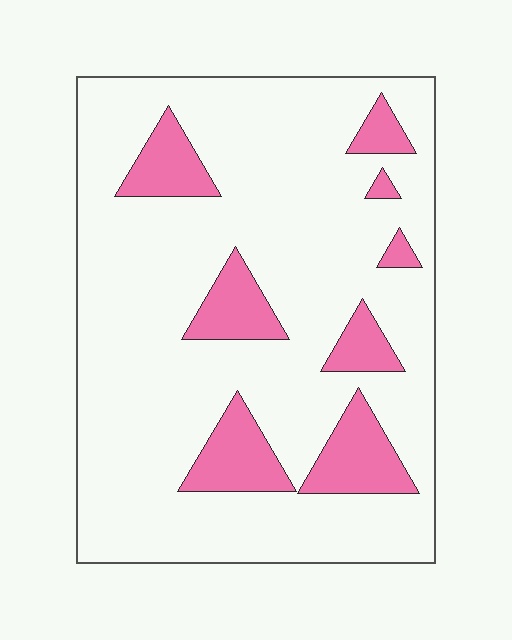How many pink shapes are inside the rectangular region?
8.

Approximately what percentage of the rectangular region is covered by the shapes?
Approximately 15%.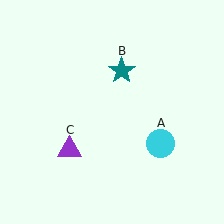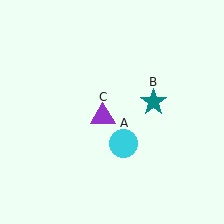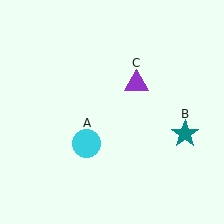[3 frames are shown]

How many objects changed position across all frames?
3 objects changed position: cyan circle (object A), teal star (object B), purple triangle (object C).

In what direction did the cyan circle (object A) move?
The cyan circle (object A) moved left.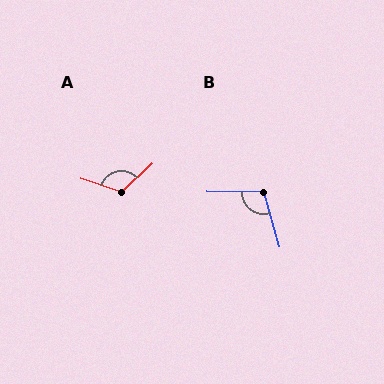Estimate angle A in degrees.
Approximately 119 degrees.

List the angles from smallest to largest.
B (106°), A (119°).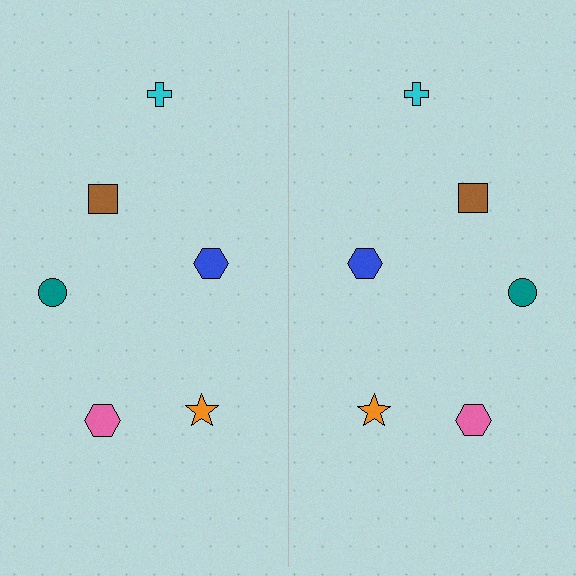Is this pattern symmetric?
Yes, this pattern has bilateral (reflection) symmetry.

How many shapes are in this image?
There are 12 shapes in this image.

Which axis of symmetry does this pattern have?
The pattern has a vertical axis of symmetry running through the center of the image.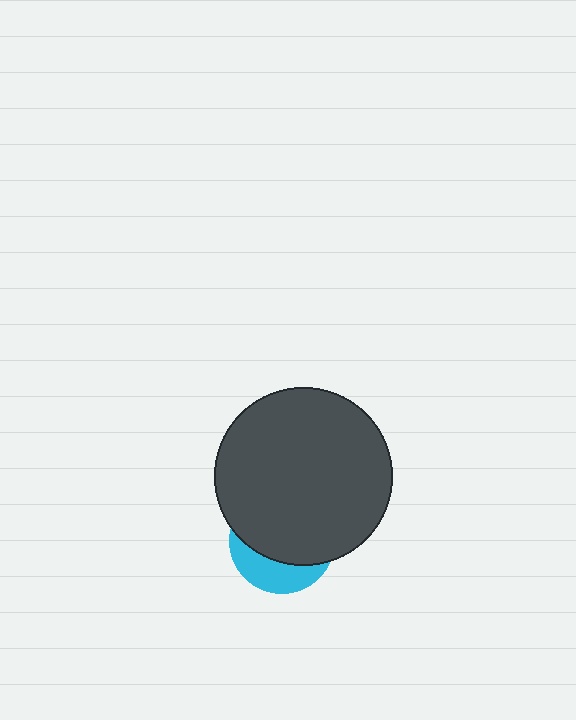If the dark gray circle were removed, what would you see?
You would see the complete cyan circle.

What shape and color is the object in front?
The object in front is a dark gray circle.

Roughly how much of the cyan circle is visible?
A small part of it is visible (roughly 31%).